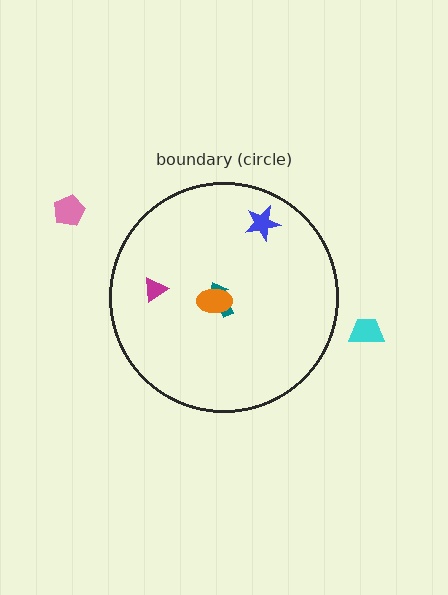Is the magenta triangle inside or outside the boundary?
Inside.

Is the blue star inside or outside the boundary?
Inside.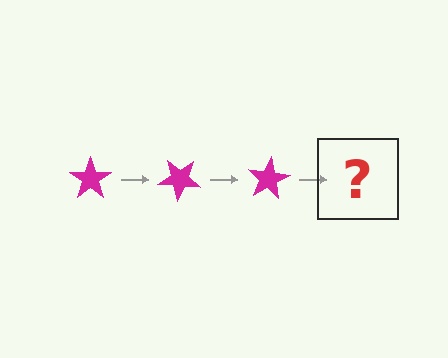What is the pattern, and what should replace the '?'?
The pattern is that the star rotates 40 degrees each step. The '?' should be a magenta star rotated 120 degrees.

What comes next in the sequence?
The next element should be a magenta star rotated 120 degrees.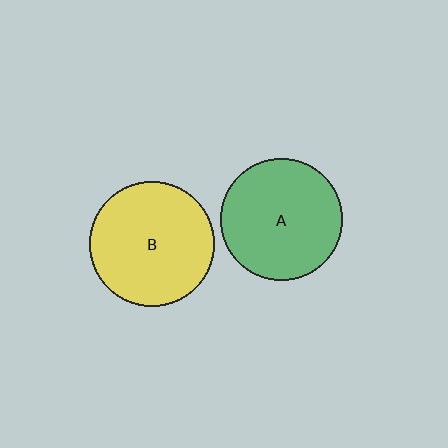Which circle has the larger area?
Circle B (yellow).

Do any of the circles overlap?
No, none of the circles overlap.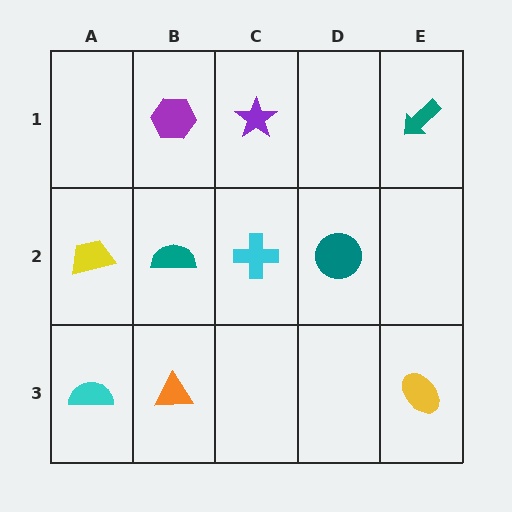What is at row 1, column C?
A purple star.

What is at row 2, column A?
A yellow trapezoid.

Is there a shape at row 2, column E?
No, that cell is empty.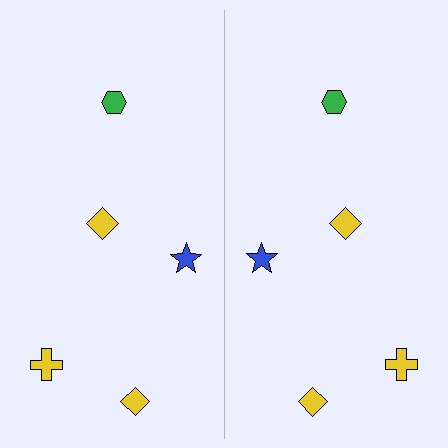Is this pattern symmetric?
Yes, this pattern has bilateral (reflection) symmetry.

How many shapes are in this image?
There are 10 shapes in this image.